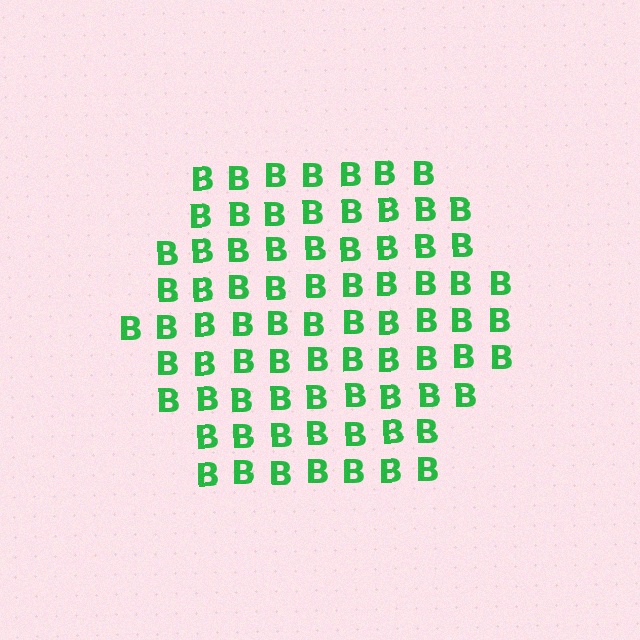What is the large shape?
The large shape is a hexagon.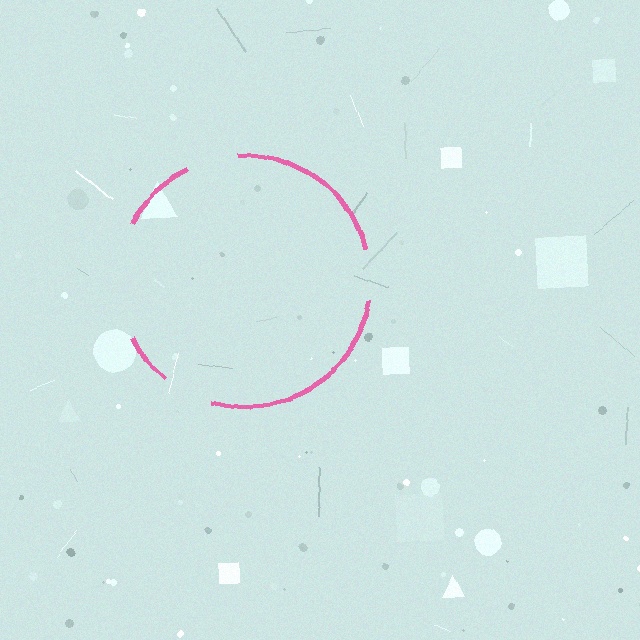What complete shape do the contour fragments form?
The contour fragments form a circle.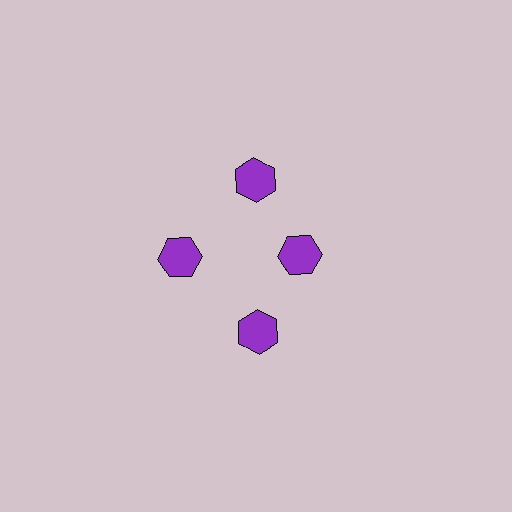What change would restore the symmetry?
The symmetry would be restored by moving it outward, back onto the ring so that all 4 hexagons sit at equal angles and equal distance from the center.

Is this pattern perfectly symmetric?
No. The 4 purple hexagons are arranged in a ring, but one element near the 3 o'clock position is pulled inward toward the center, breaking the 4-fold rotational symmetry.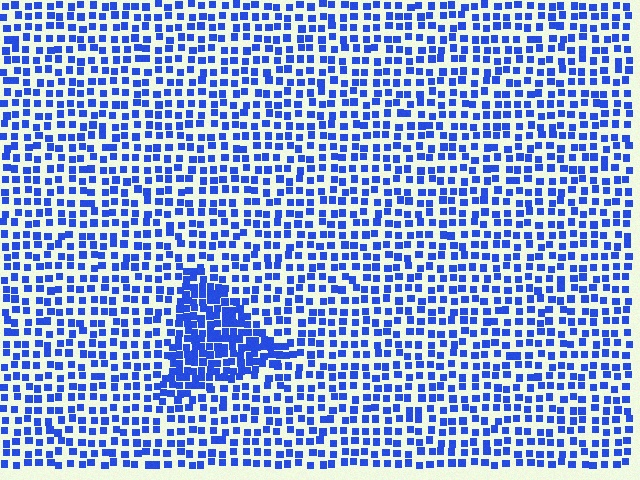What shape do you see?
I see a triangle.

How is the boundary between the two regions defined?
The boundary is defined by a change in element density (approximately 2.0x ratio). All elements are the same color, size, and shape.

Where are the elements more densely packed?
The elements are more densely packed inside the triangle boundary.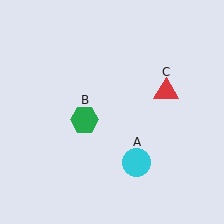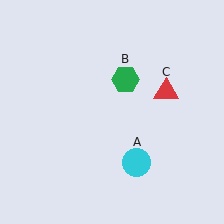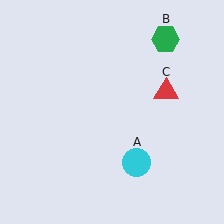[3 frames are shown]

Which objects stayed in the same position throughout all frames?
Cyan circle (object A) and red triangle (object C) remained stationary.